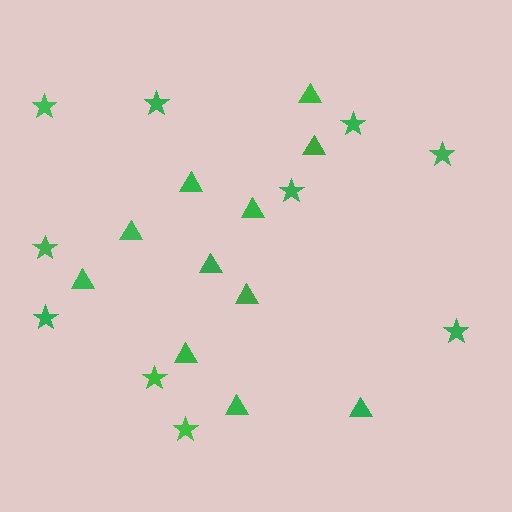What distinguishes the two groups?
There are 2 groups: one group of triangles (11) and one group of stars (10).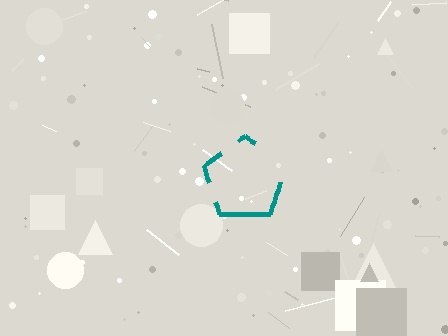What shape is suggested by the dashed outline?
The dashed outline suggests a pentagon.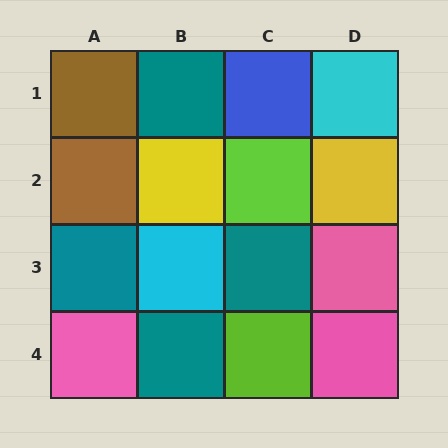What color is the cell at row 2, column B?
Yellow.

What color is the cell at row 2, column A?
Brown.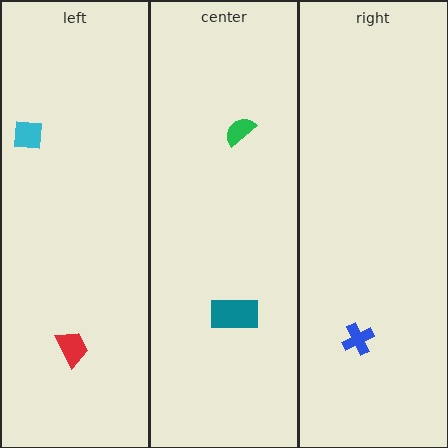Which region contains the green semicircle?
The center region.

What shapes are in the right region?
The blue cross.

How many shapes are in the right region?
1.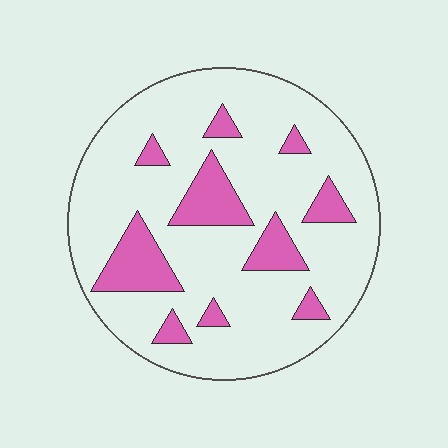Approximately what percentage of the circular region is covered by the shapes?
Approximately 20%.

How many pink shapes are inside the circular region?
10.